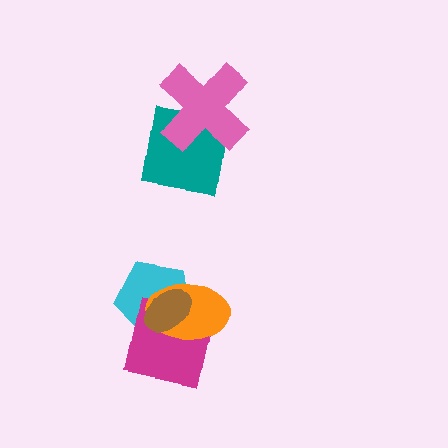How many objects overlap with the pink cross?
1 object overlaps with the pink cross.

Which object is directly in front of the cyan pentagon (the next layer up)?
The magenta square is directly in front of the cyan pentagon.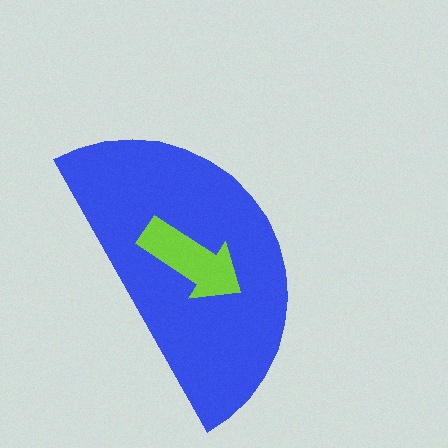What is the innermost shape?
The lime arrow.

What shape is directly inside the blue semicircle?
The lime arrow.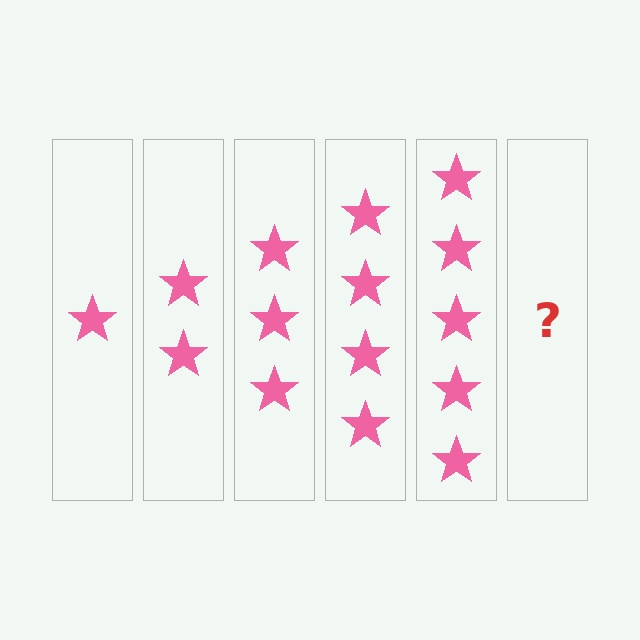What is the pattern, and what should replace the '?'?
The pattern is that each step adds one more star. The '?' should be 6 stars.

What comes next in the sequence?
The next element should be 6 stars.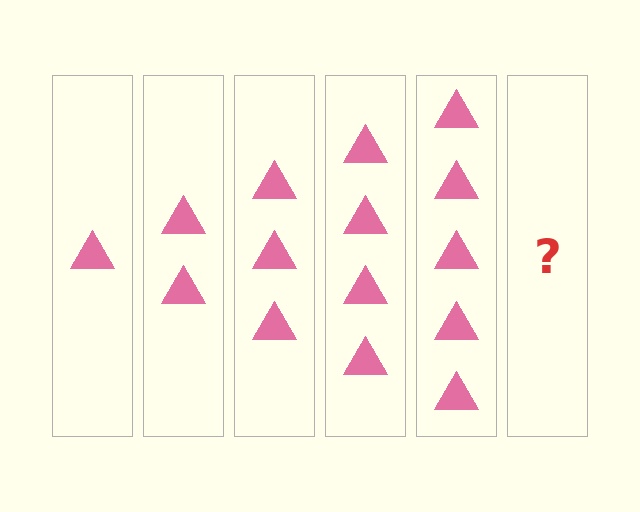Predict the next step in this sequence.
The next step is 6 triangles.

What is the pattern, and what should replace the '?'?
The pattern is that each step adds one more triangle. The '?' should be 6 triangles.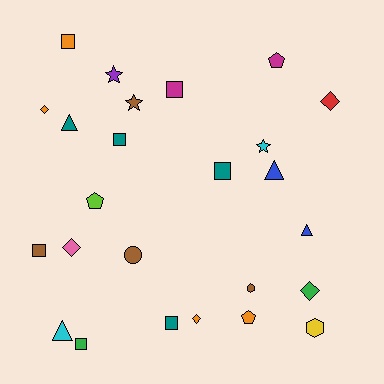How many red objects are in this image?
There is 1 red object.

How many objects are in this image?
There are 25 objects.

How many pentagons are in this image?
There are 3 pentagons.